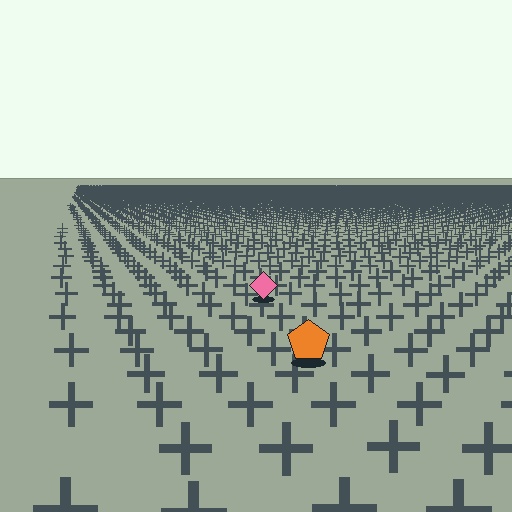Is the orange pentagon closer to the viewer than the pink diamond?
Yes. The orange pentagon is closer — you can tell from the texture gradient: the ground texture is coarser near it.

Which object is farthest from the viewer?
The pink diamond is farthest from the viewer. It appears smaller and the ground texture around it is denser.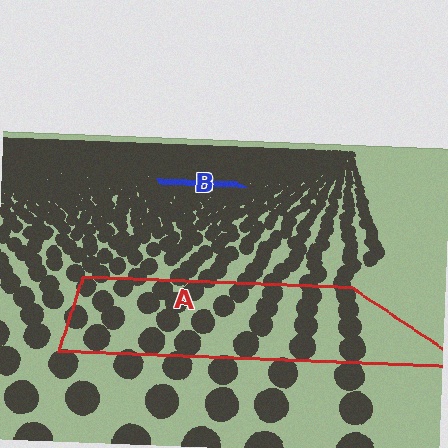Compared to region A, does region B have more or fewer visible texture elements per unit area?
Region B has more texture elements per unit area — they are packed more densely because it is farther away.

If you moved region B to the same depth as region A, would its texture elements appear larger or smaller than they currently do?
They would appear larger. At a closer depth, the same texture elements are projected at a bigger on-screen size.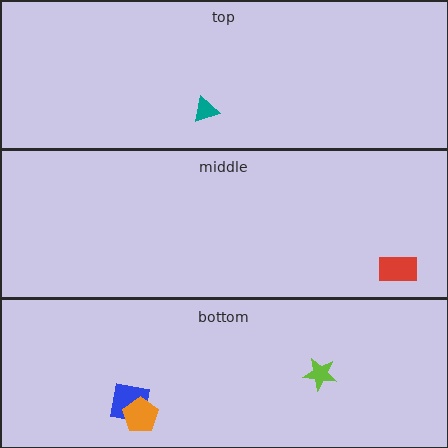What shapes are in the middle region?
The red rectangle.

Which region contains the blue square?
The bottom region.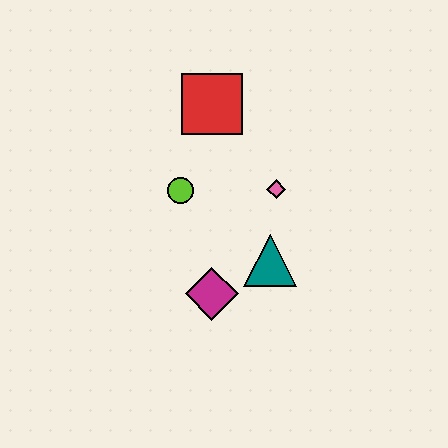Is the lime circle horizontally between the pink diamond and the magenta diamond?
No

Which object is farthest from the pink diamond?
The magenta diamond is farthest from the pink diamond.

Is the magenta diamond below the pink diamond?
Yes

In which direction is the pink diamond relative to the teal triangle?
The pink diamond is above the teal triangle.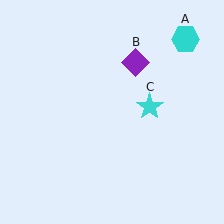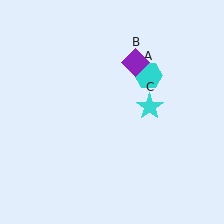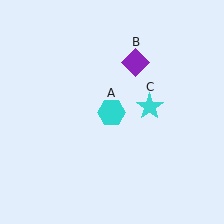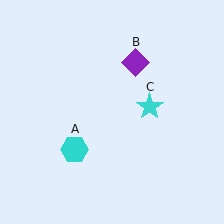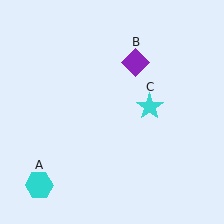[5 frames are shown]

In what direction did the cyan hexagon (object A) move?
The cyan hexagon (object A) moved down and to the left.